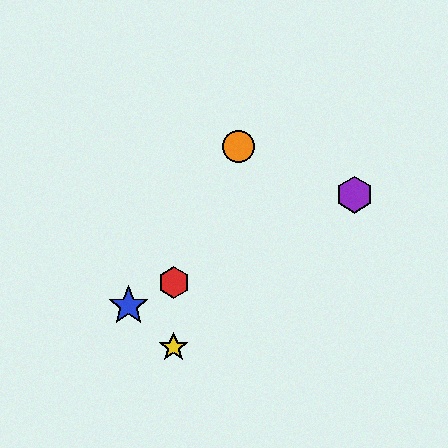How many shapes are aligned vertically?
3 shapes (the red hexagon, the green star, the yellow star) are aligned vertically.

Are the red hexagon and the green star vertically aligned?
Yes, both are at x≈174.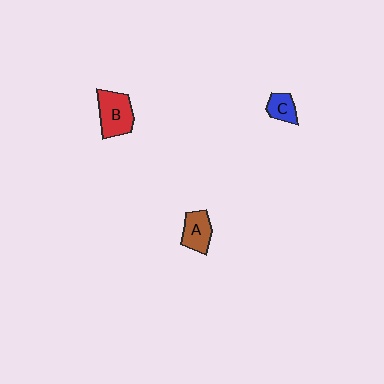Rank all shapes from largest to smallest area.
From largest to smallest: B (red), A (brown), C (blue).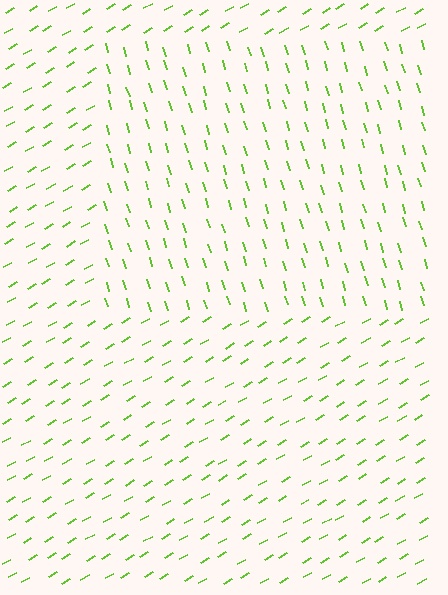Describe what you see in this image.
The image is filled with small lime line segments. A rectangle region in the image has lines oriented differently from the surrounding lines, creating a visible texture boundary.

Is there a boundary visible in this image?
Yes, there is a texture boundary formed by a change in line orientation.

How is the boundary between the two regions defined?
The boundary is defined purely by a change in line orientation (approximately 76 degrees difference). All lines are the same color and thickness.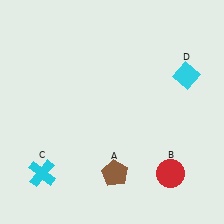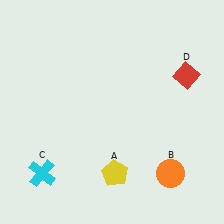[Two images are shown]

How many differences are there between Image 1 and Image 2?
There are 3 differences between the two images.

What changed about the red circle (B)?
In Image 1, B is red. In Image 2, it changed to orange.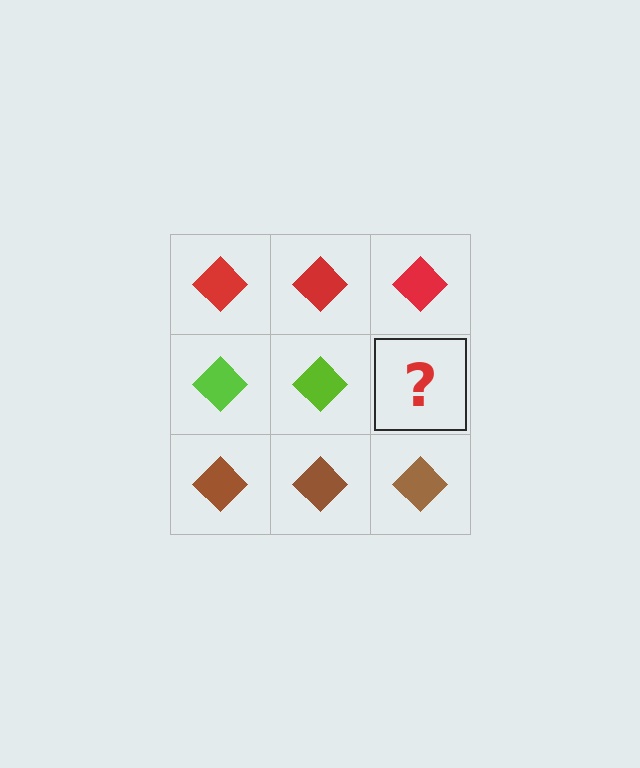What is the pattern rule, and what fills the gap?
The rule is that each row has a consistent color. The gap should be filled with a lime diamond.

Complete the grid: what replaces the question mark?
The question mark should be replaced with a lime diamond.